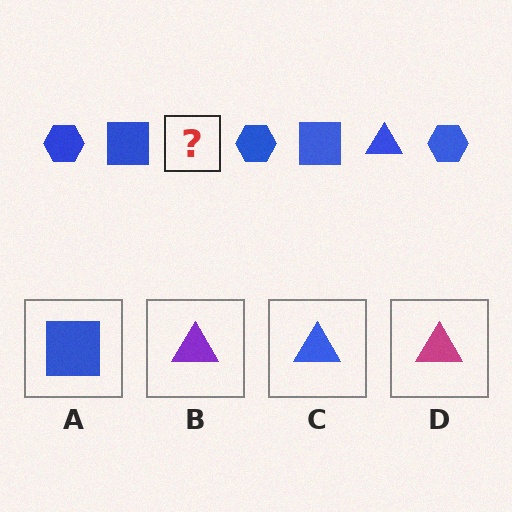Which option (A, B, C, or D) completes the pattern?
C.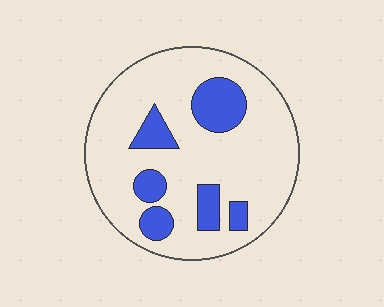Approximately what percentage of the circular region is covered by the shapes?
Approximately 20%.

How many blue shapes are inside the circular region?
6.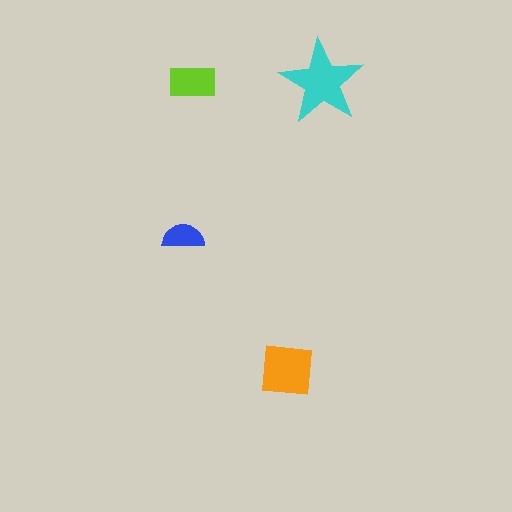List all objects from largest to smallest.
The cyan star, the orange square, the lime rectangle, the blue semicircle.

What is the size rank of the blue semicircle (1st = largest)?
4th.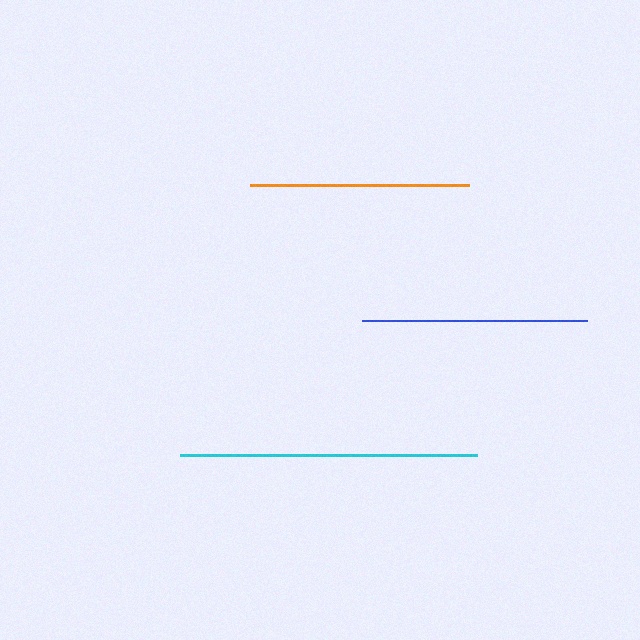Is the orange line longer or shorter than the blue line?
The blue line is longer than the orange line.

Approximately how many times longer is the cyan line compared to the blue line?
The cyan line is approximately 1.3 times the length of the blue line.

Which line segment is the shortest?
The orange line is the shortest at approximately 219 pixels.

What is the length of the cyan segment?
The cyan segment is approximately 297 pixels long.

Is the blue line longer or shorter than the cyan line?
The cyan line is longer than the blue line.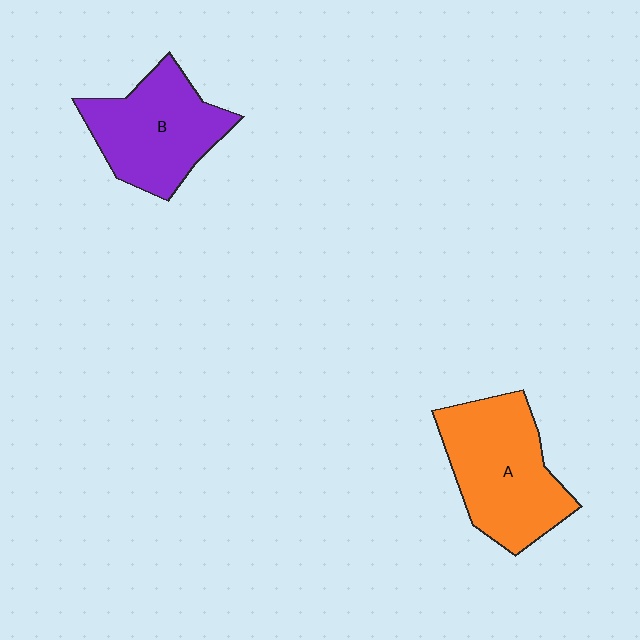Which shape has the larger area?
Shape A (orange).